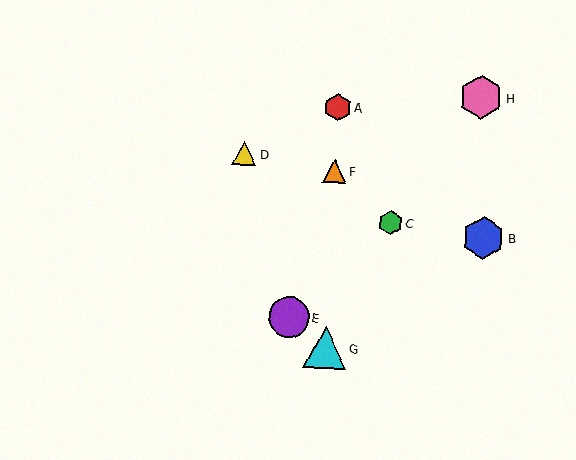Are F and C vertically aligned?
No, F is at x≈334 and C is at x≈391.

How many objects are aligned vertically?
3 objects (A, F, G) are aligned vertically.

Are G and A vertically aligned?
Yes, both are at x≈325.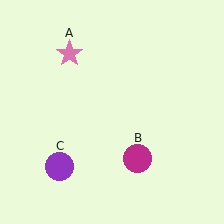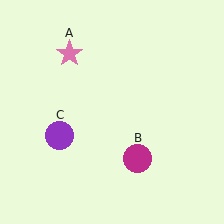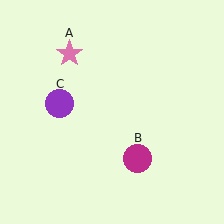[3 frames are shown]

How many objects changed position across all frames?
1 object changed position: purple circle (object C).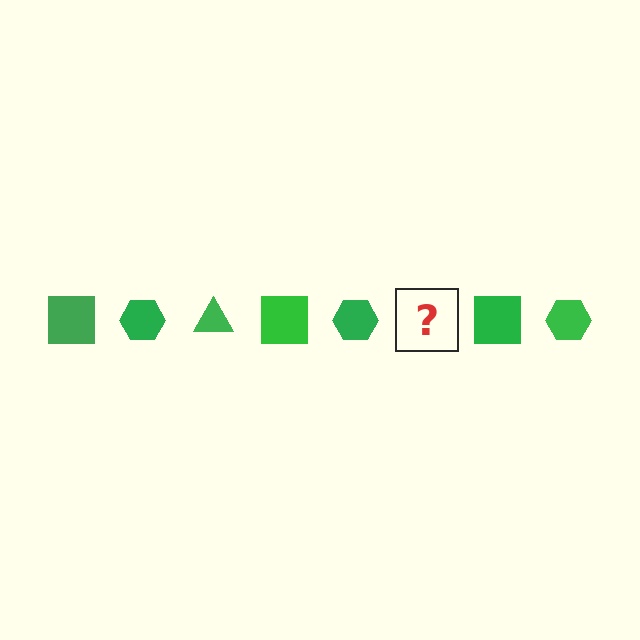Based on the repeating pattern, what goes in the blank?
The blank should be a green triangle.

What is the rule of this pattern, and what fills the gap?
The rule is that the pattern cycles through square, hexagon, triangle shapes in green. The gap should be filled with a green triangle.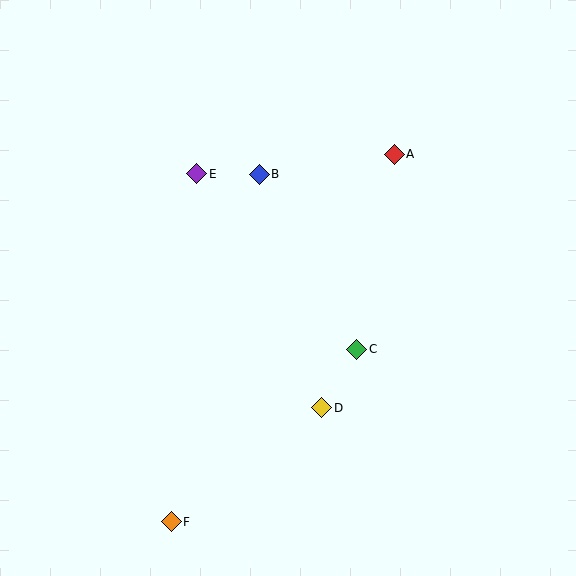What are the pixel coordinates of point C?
Point C is at (357, 349).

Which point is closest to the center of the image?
Point C at (357, 349) is closest to the center.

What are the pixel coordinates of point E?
Point E is at (197, 174).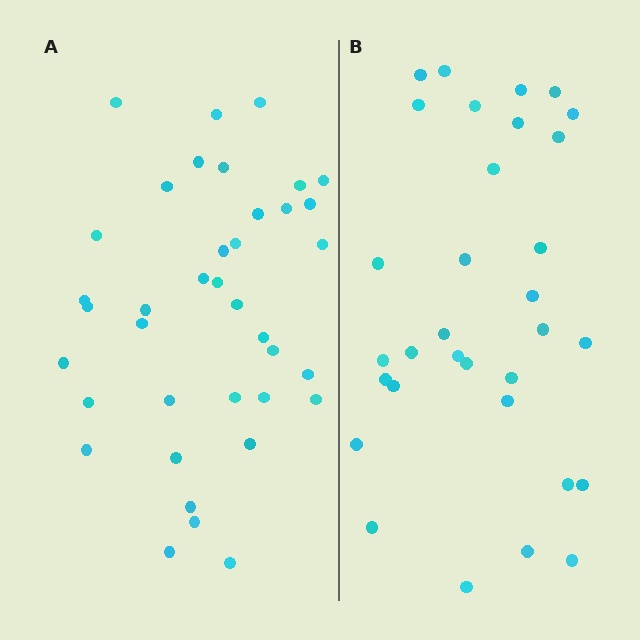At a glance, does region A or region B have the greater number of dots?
Region A (the left region) has more dots.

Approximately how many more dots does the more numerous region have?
Region A has about 6 more dots than region B.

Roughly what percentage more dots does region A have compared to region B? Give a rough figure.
About 20% more.